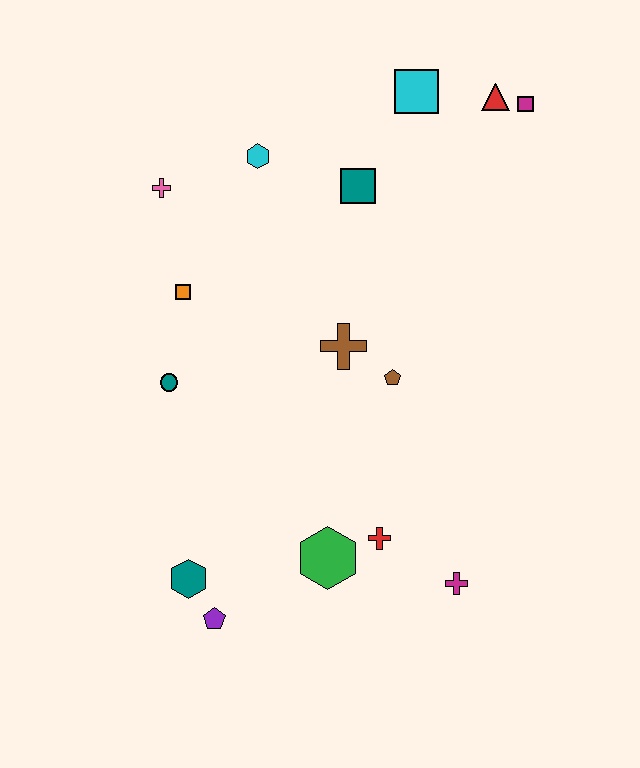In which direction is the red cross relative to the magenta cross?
The red cross is to the left of the magenta cross.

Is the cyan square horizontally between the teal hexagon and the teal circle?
No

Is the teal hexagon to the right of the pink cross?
Yes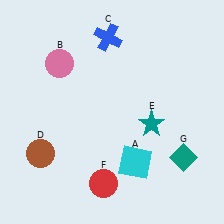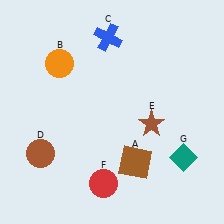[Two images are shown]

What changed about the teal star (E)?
In Image 1, E is teal. In Image 2, it changed to brown.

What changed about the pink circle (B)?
In Image 1, B is pink. In Image 2, it changed to orange.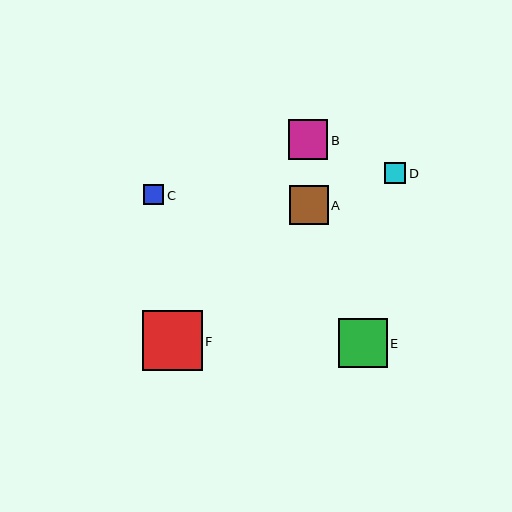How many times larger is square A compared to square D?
Square A is approximately 1.9 times the size of square D.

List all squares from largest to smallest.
From largest to smallest: F, E, B, A, D, C.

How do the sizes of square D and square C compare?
Square D and square C are approximately the same size.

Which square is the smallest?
Square C is the smallest with a size of approximately 20 pixels.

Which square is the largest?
Square F is the largest with a size of approximately 60 pixels.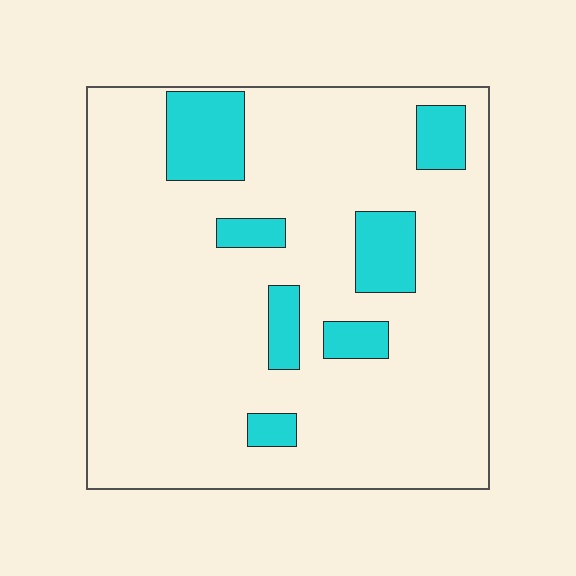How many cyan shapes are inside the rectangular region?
7.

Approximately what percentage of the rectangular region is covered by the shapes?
Approximately 15%.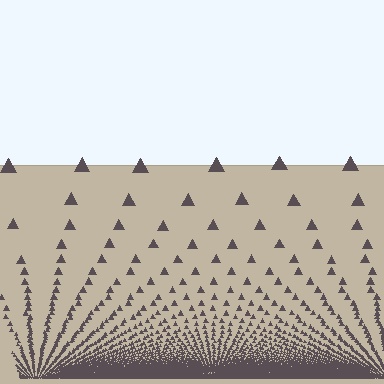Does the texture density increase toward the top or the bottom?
Density increases toward the bottom.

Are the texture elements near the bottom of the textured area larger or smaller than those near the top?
Smaller. The gradient is inverted — elements near the bottom are smaller and denser.